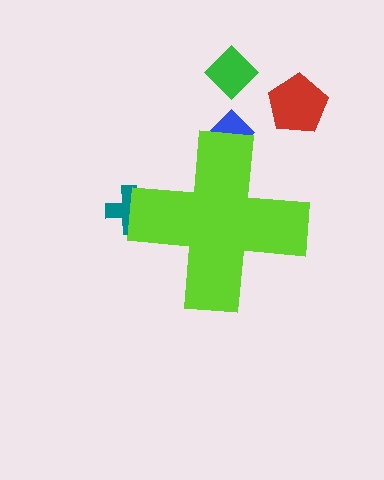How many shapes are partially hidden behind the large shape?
2 shapes are partially hidden.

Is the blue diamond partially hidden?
Yes, the blue diamond is partially hidden behind the lime cross.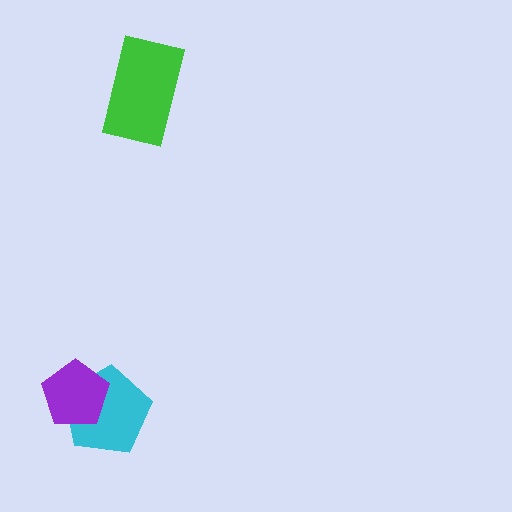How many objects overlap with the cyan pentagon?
1 object overlaps with the cyan pentagon.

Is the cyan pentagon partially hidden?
Yes, it is partially covered by another shape.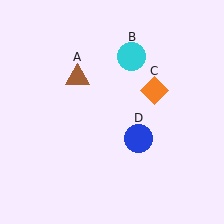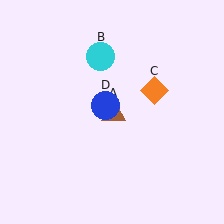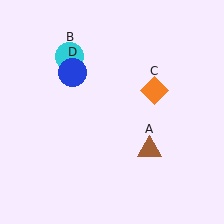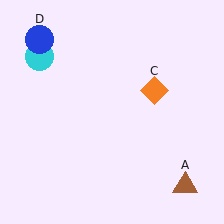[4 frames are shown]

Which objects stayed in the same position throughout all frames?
Orange diamond (object C) remained stationary.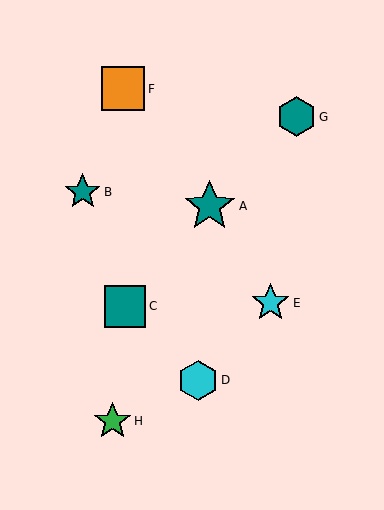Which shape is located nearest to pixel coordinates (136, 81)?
The orange square (labeled F) at (123, 89) is nearest to that location.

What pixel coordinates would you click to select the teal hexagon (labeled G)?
Click at (296, 117) to select the teal hexagon G.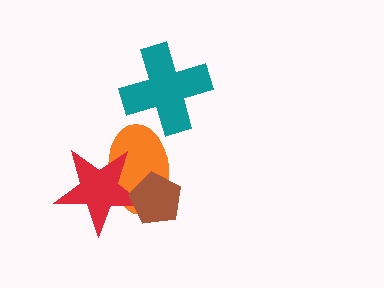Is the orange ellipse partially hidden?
Yes, it is partially covered by another shape.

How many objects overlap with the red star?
2 objects overlap with the red star.